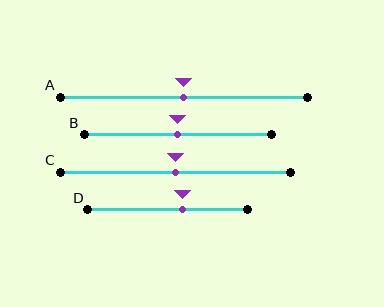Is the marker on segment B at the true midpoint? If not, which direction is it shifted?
Yes, the marker on segment B is at the true midpoint.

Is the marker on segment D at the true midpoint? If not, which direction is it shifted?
No, the marker on segment D is shifted to the right by about 10% of the segment length.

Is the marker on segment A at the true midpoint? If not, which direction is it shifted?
Yes, the marker on segment A is at the true midpoint.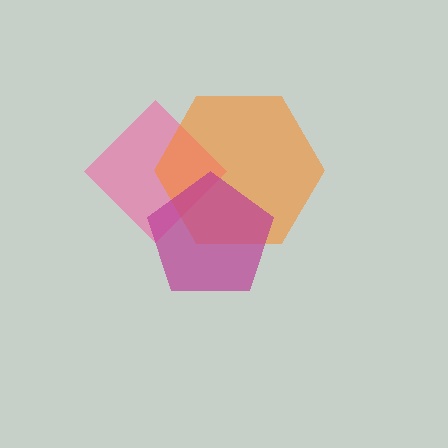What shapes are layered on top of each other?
The layered shapes are: a pink diamond, an orange hexagon, a magenta pentagon.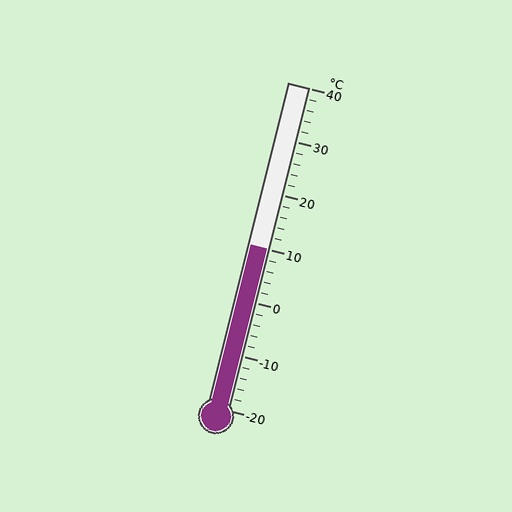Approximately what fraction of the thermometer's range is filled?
The thermometer is filled to approximately 50% of its range.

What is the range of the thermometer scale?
The thermometer scale ranges from -20°C to 40°C.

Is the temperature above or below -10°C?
The temperature is above -10°C.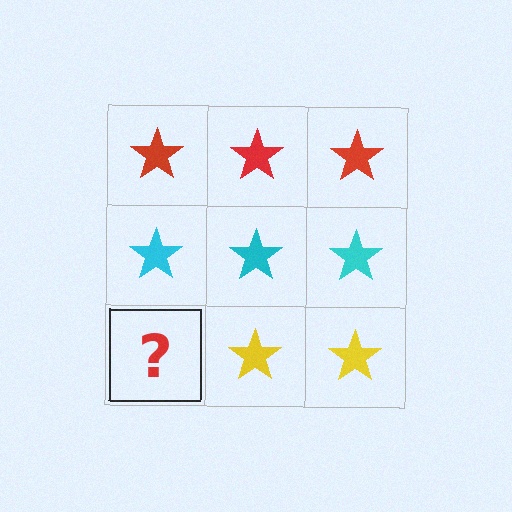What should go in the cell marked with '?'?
The missing cell should contain a yellow star.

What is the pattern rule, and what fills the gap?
The rule is that each row has a consistent color. The gap should be filled with a yellow star.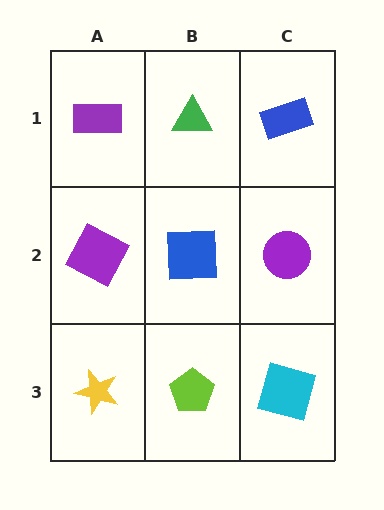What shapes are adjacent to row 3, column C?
A purple circle (row 2, column C), a lime pentagon (row 3, column B).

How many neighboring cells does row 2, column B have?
4.